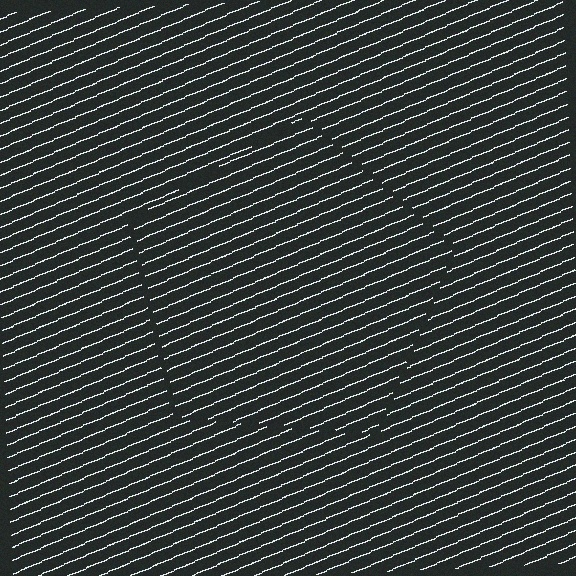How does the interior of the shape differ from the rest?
The interior of the shape contains the same grating, shifted by half a period — the contour is defined by the phase discontinuity where line-ends from the inner and outer gratings abut.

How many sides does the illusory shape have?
5 sides — the line-ends trace a pentagon.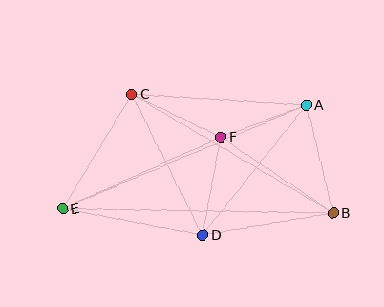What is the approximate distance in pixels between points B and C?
The distance between B and C is approximately 233 pixels.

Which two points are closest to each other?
Points A and F are closest to each other.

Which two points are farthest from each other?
Points B and E are farthest from each other.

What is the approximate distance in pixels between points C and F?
The distance between C and F is approximately 99 pixels.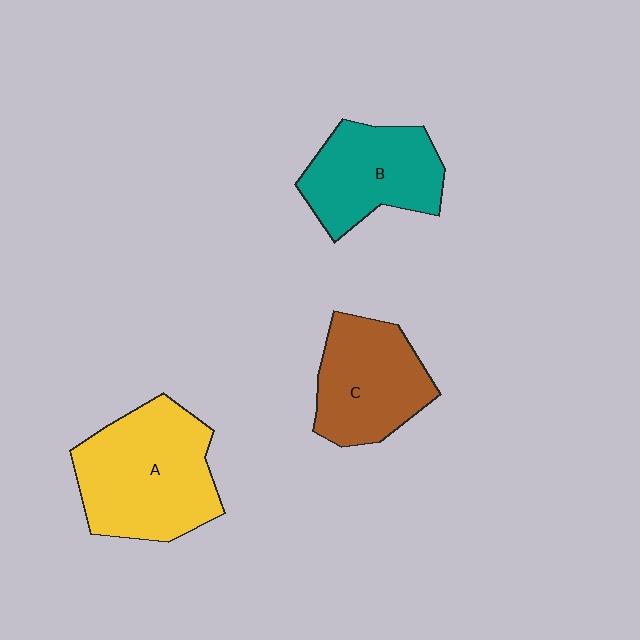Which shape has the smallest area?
Shape B (teal).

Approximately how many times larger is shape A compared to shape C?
Approximately 1.4 times.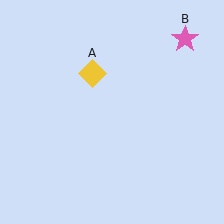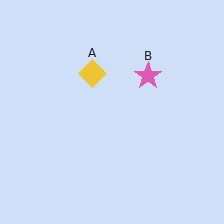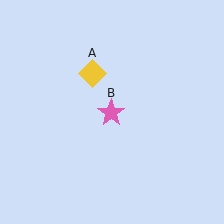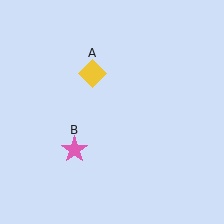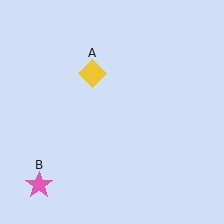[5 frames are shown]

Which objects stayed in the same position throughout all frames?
Yellow diamond (object A) remained stationary.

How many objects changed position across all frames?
1 object changed position: pink star (object B).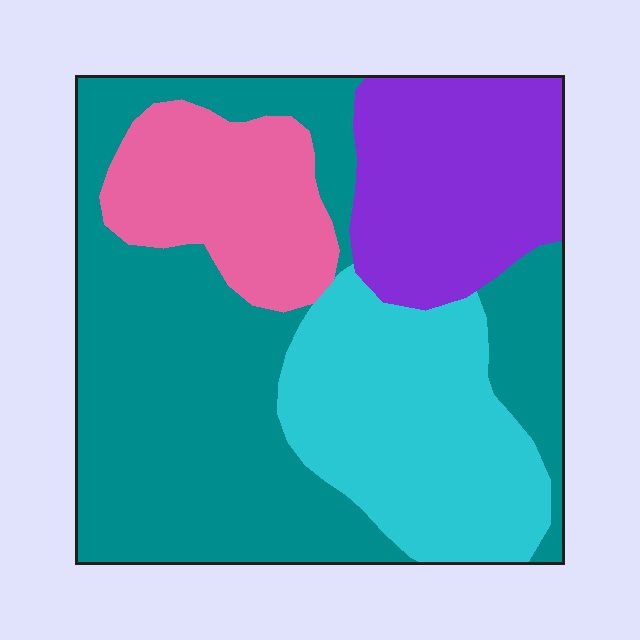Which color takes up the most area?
Teal, at roughly 45%.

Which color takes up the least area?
Pink, at roughly 15%.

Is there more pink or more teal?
Teal.